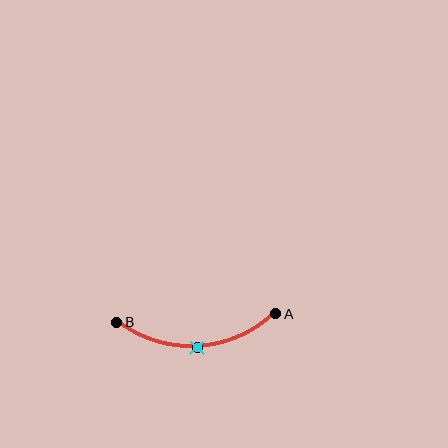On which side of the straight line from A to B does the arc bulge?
The arc bulges below the straight line connecting A and B.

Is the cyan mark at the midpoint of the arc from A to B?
Yes. The cyan mark lies on the arc at equal arc-length from both A and B — it is the arc midpoint.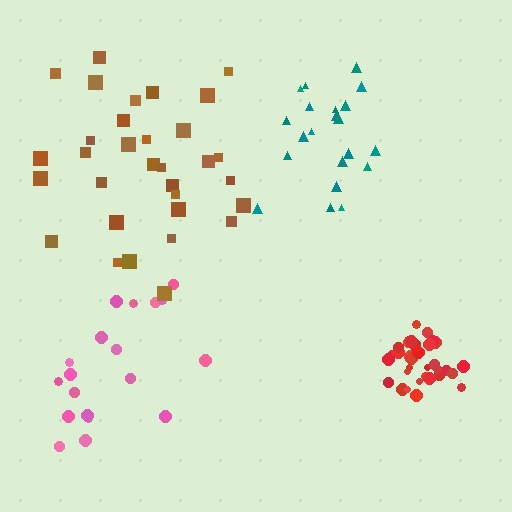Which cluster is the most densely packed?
Red.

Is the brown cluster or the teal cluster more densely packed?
Teal.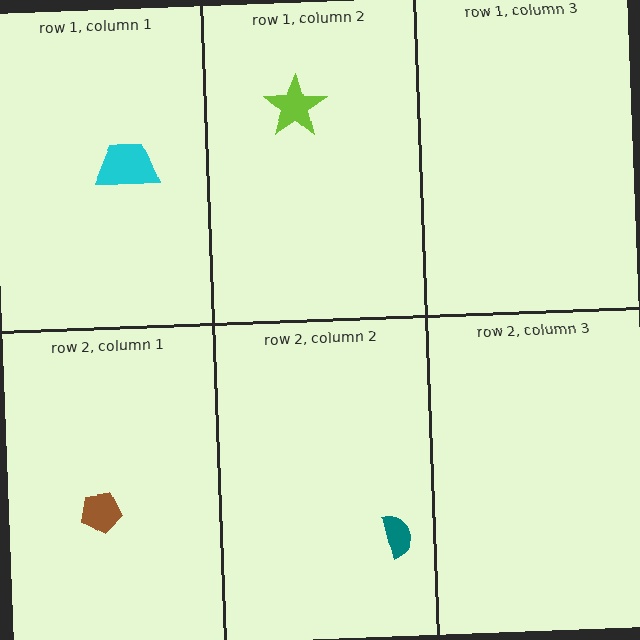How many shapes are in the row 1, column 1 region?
1.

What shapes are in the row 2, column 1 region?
The brown pentagon.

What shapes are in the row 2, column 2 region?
The teal semicircle.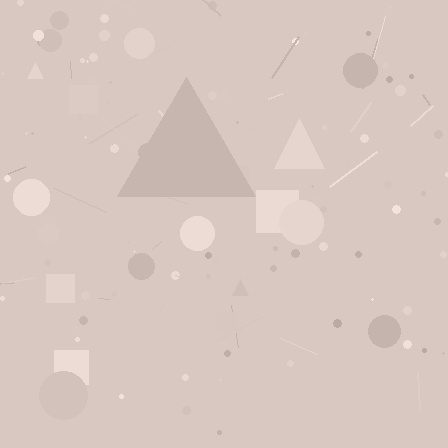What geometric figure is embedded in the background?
A triangle is embedded in the background.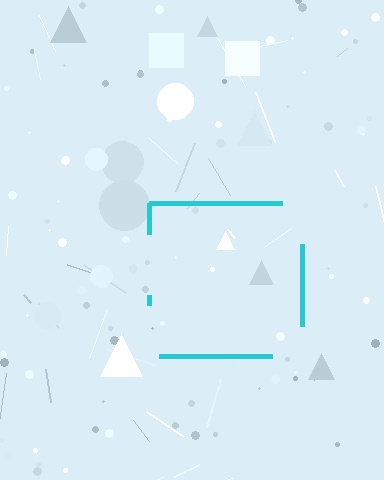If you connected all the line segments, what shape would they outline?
They would outline a square.